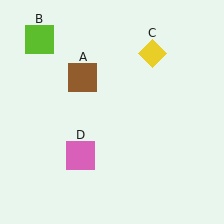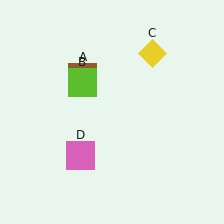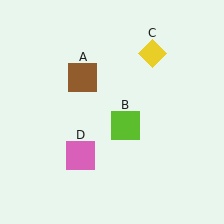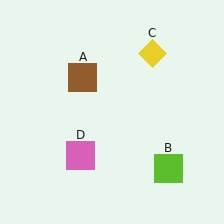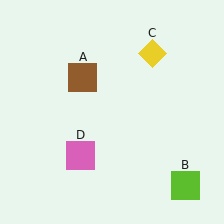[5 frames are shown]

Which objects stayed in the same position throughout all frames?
Brown square (object A) and yellow diamond (object C) and pink square (object D) remained stationary.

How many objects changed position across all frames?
1 object changed position: lime square (object B).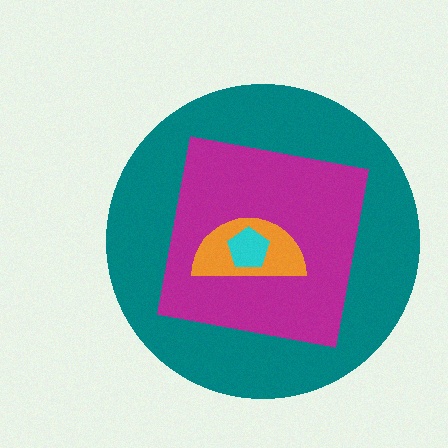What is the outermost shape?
The teal circle.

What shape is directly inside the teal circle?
The magenta square.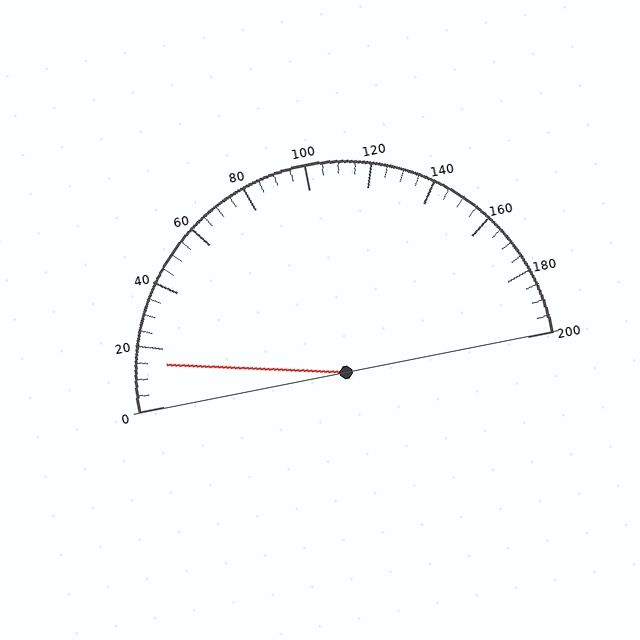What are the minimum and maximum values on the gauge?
The gauge ranges from 0 to 200.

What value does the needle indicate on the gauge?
The needle indicates approximately 15.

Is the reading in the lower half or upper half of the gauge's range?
The reading is in the lower half of the range (0 to 200).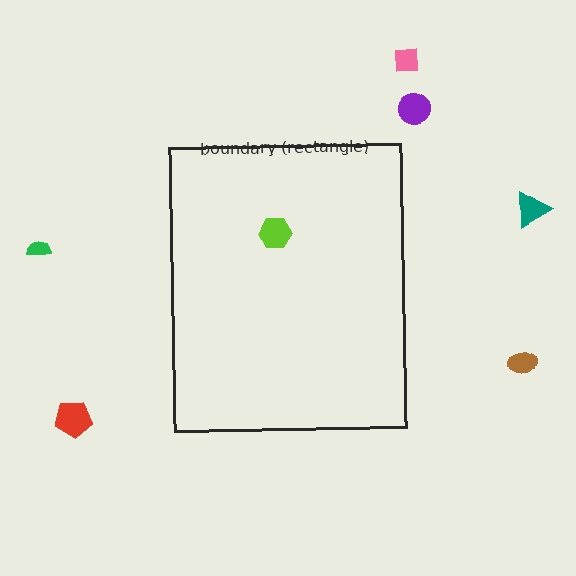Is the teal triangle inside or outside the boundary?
Outside.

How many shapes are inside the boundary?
1 inside, 6 outside.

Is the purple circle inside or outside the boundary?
Outside.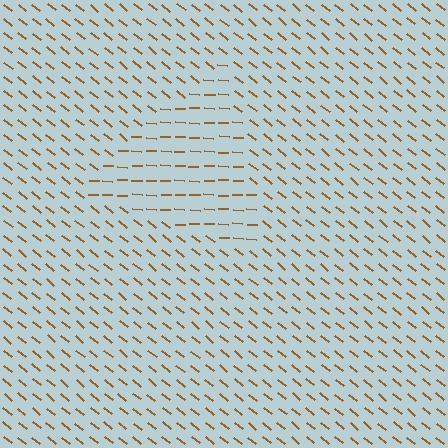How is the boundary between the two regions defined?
The boundary is defined purely by a change in line orientation (approximately 36 degrees difference). All lines are the same color and thickness.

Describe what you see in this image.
The image is filled with small brown line segments. A triangle region in the image has lines oriented differently from the surrounding lines, creating a visible texture boundary.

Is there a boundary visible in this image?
Yes, there is a texture boundary formed by a change in line orientation.